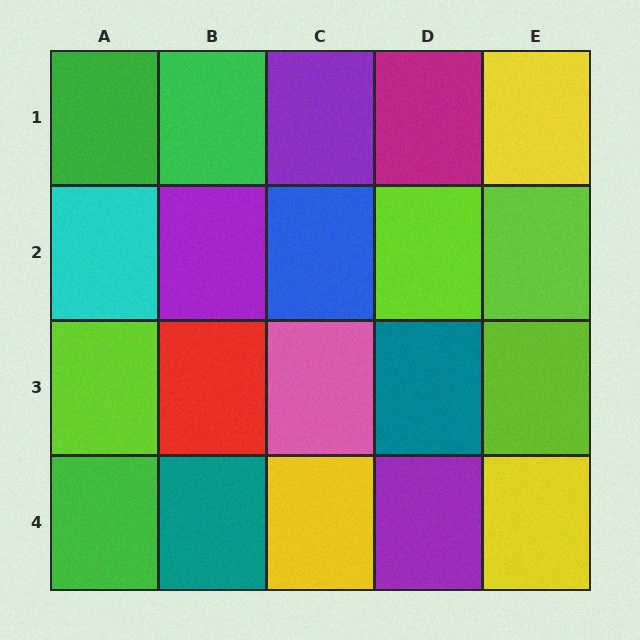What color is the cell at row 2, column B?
Purple.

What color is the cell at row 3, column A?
Lime.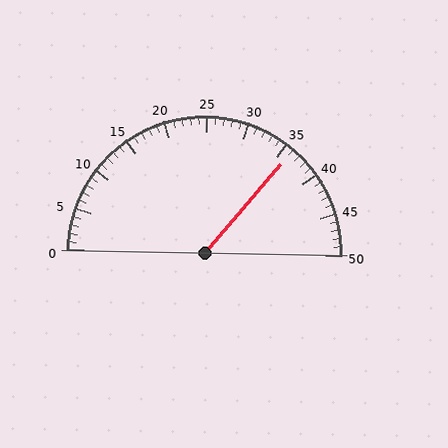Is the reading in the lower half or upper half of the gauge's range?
The reading is in the upper half of the range (0 to 50).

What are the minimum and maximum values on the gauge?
The gauge ranges from 0 to 50.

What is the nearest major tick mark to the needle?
The nearest major tick mark is 35.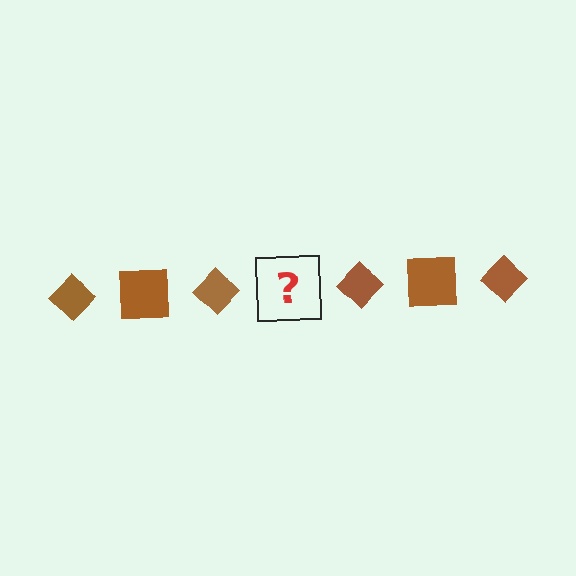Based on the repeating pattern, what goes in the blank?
The blank should be a brown square.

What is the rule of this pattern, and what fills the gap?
The rule is that the pattern cycles through diamond, square shapes in brown. The gap should be filled with a brown square.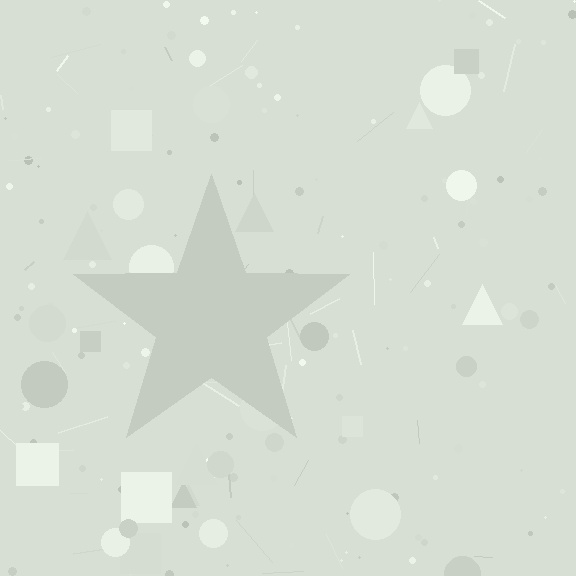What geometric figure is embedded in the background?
A star is embedded in the background.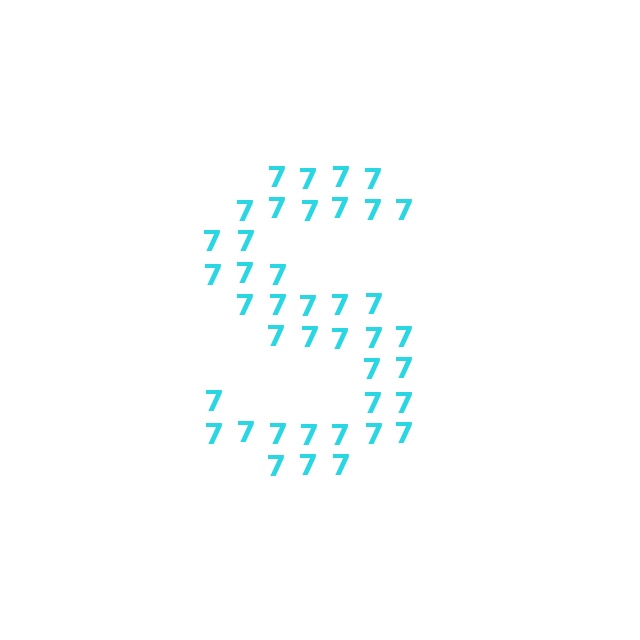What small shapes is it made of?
It is made of small digit 7's.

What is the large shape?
The large shape is the letter S.